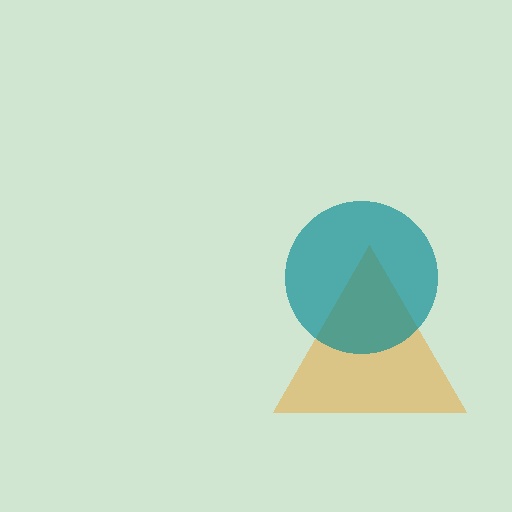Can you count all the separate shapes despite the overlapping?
Yes, there are 2 separate shapes.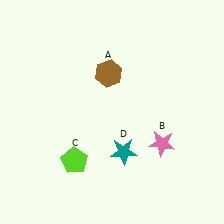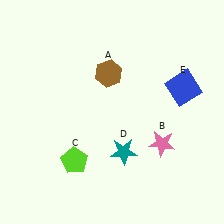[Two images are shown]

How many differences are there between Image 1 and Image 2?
There is 1 difference between the two images.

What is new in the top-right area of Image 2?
A blue square (E) was added in the top-right area of Image 2.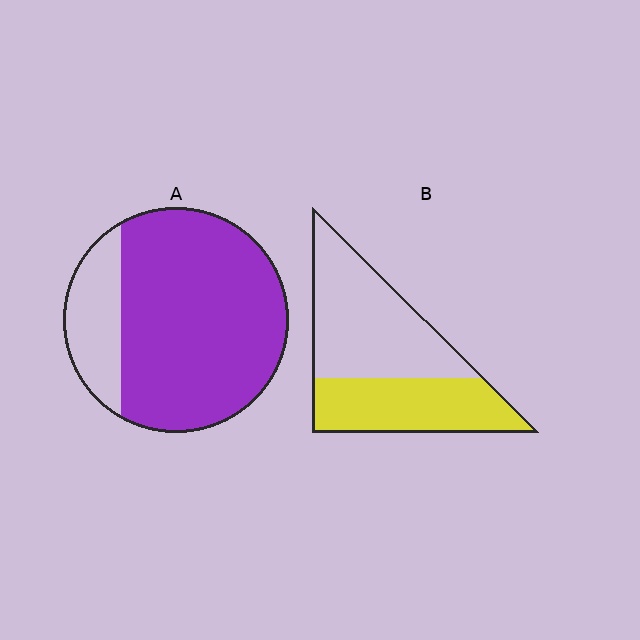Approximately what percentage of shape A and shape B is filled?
A is approximately 80% and B is approximately 45%.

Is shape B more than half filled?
No.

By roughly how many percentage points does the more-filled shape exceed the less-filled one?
By roughly 35 percentage points (A over B).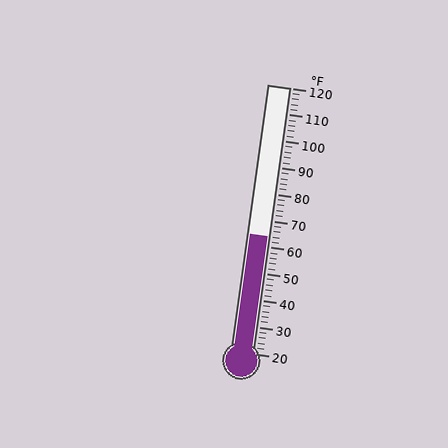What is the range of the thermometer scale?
The thermometer scale ranges from 20°F to 120°F.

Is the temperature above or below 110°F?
The temperature is below 110°F.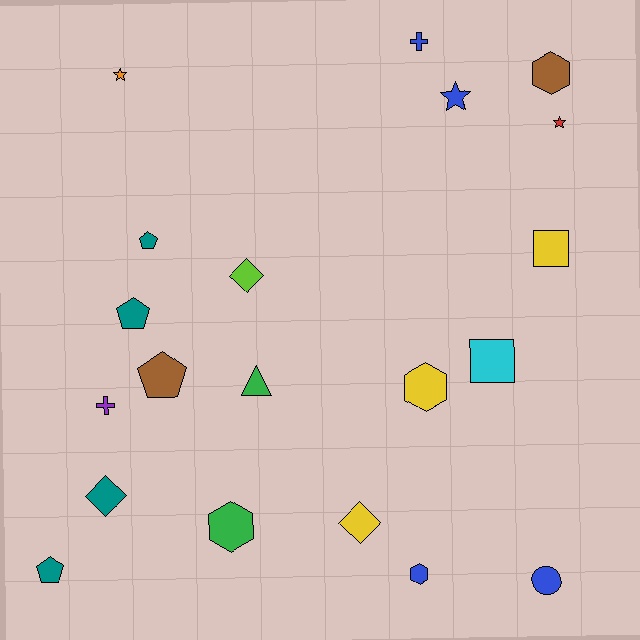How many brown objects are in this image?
There are 2 brown objects.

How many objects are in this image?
There are 20 objects.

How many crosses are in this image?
There are 2 crosses.